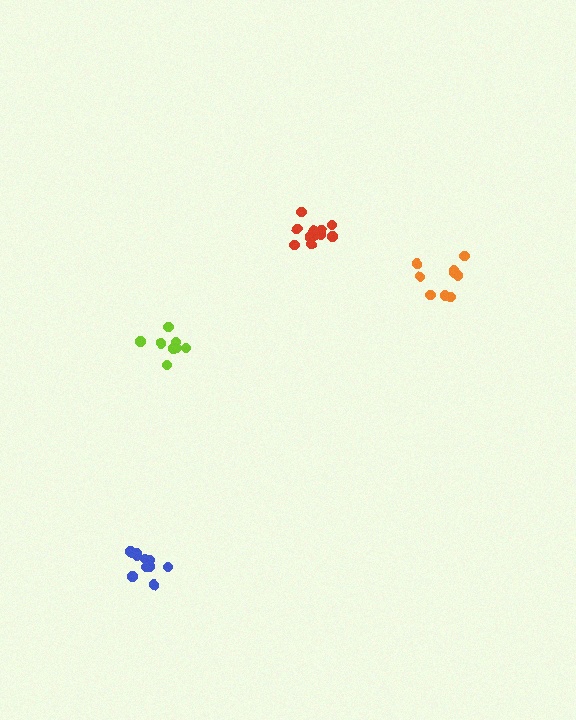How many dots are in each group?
Group 1: 12 dots, Group 2: 9 dots, Group 3: 8 dots, Group 4: 11 dots (40 total).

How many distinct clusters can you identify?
There are 4 distinct clusters.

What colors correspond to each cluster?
The clusters are colored: red, orange, lime, blue.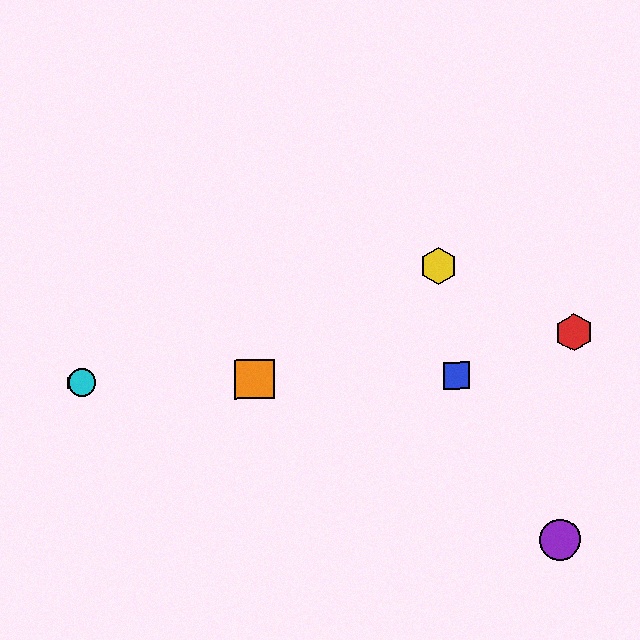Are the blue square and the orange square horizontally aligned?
Yes, both are at y≈376.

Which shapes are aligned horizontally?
The blue square, the green hexagon, the orange square, the cyan circle are aligned horizontally.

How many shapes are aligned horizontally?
4 shapes (the blue square, the green hexagon, the orange square, the cyan circle) are aligned horizontally.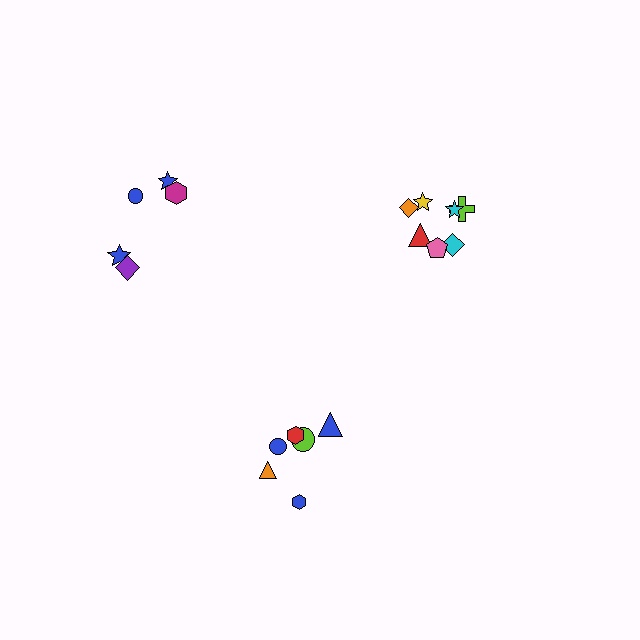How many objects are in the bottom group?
There are 6 objects.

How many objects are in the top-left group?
There are 5 objects.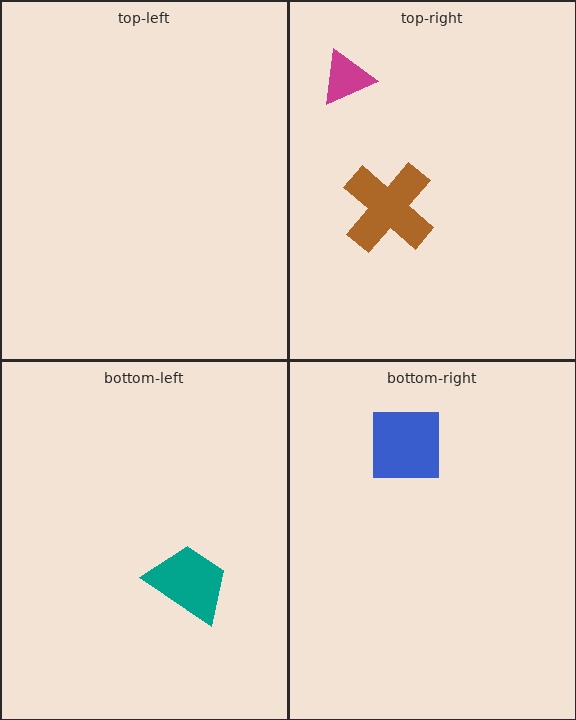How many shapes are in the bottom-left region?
1.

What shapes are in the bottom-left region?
The teal trapezoid.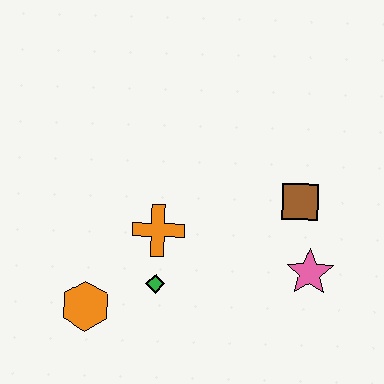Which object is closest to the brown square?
The pink star is closest to the brown square.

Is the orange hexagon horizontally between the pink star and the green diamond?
No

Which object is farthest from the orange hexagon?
The brown square is farthest from the orange hexagon.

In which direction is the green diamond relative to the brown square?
The green diamond is to the left of the brown square.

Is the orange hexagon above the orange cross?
No